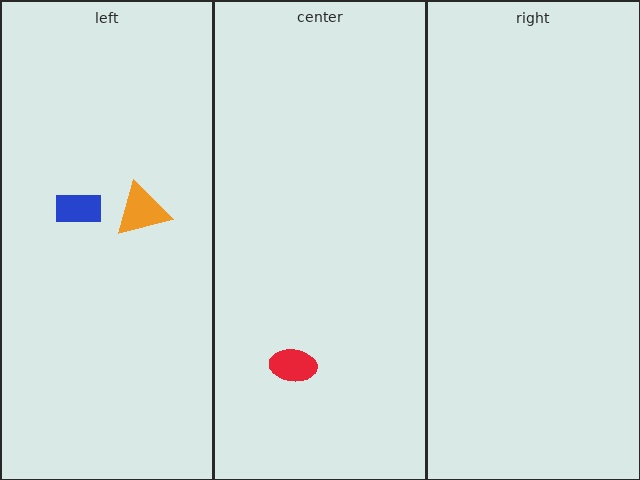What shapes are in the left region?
The orange triangle, the blue rectangle.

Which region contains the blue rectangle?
The left region.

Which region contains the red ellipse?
The center region.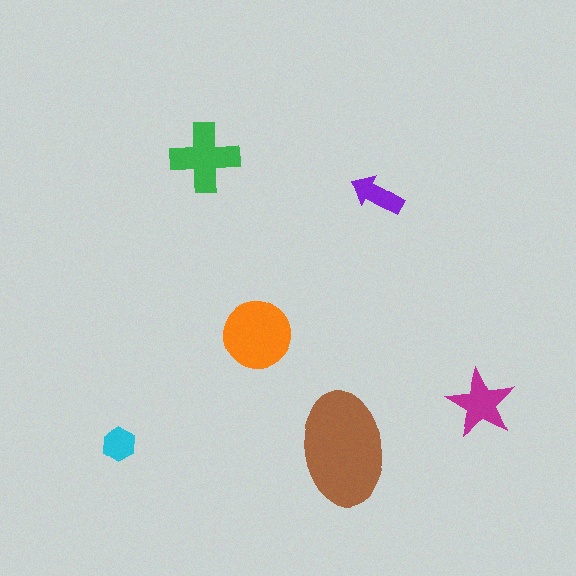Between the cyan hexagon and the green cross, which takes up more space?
The green cross.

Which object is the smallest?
The cyan hexagon.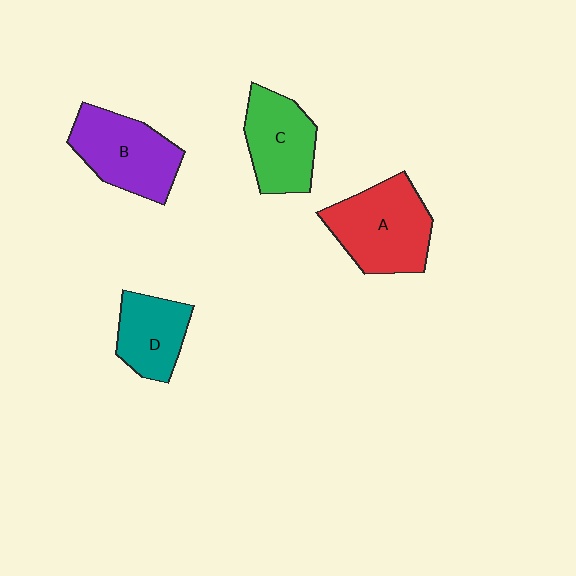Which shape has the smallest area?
Shape D (teal).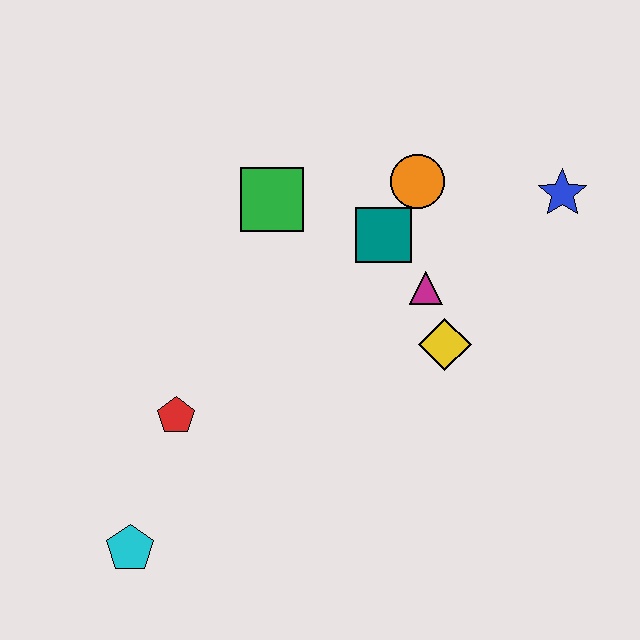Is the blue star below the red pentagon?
No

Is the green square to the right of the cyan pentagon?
Yes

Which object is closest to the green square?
The teal square is closest to the green square.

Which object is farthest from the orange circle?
The cyan pentagon is farthest from the orange circle.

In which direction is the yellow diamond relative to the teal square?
The yellow diamond is below the teal square.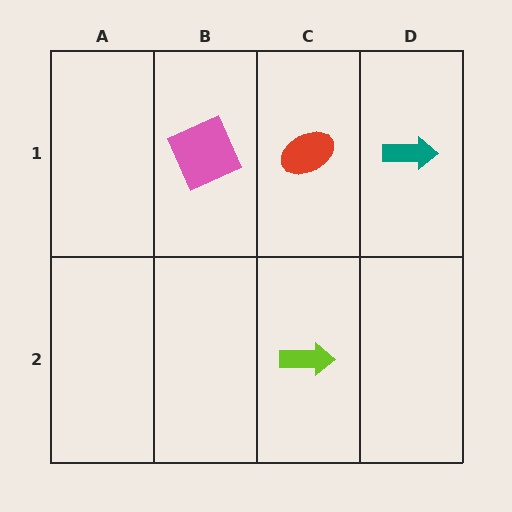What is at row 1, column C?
A red ellipse.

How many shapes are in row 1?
3 shapes.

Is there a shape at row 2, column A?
No, that cell is empty.